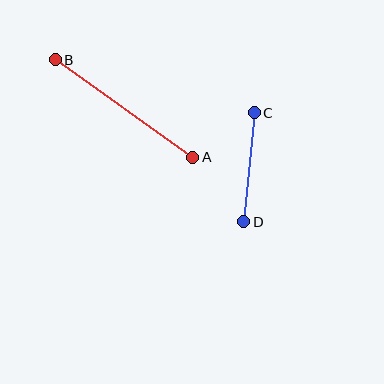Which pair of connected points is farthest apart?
Points A and B are farthest apart.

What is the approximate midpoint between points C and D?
The midpoint is at approximately (249, 167) pixels.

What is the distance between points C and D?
The distance is approximately 110 pixels.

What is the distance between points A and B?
The distance is approximately 169 pixels.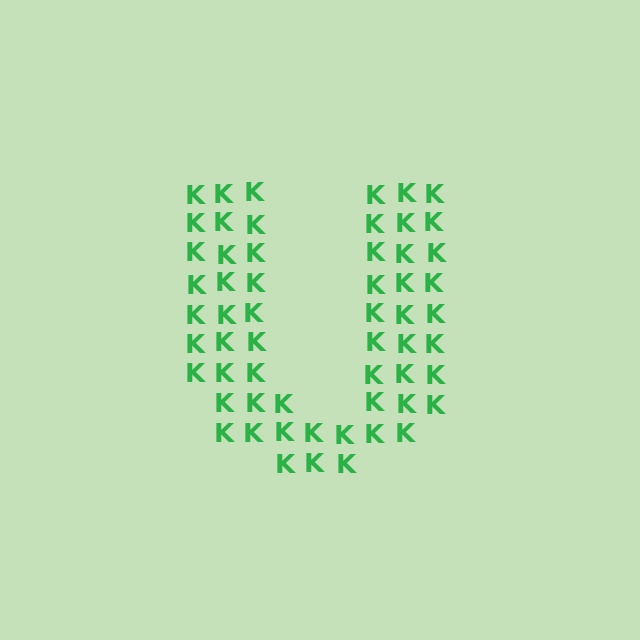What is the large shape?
The large shape is the letter U.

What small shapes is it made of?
It is made of small letter K's.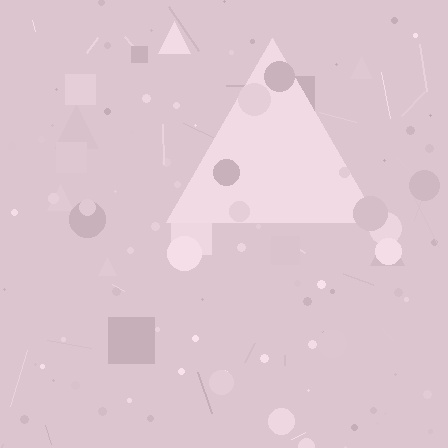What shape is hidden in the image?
A triangle is hidden in the image.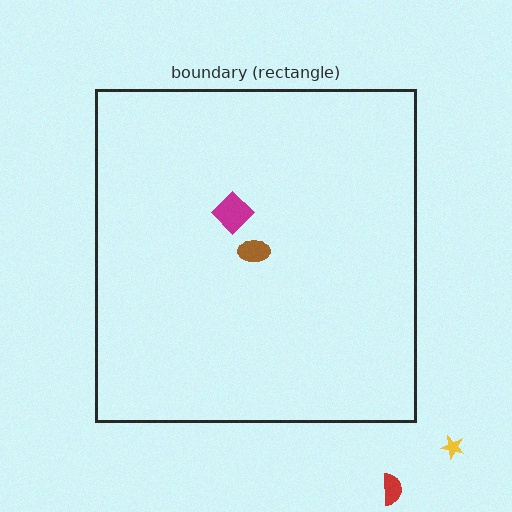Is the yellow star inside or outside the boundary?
Outside.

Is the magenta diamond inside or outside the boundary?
Inside.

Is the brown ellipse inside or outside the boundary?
Inside.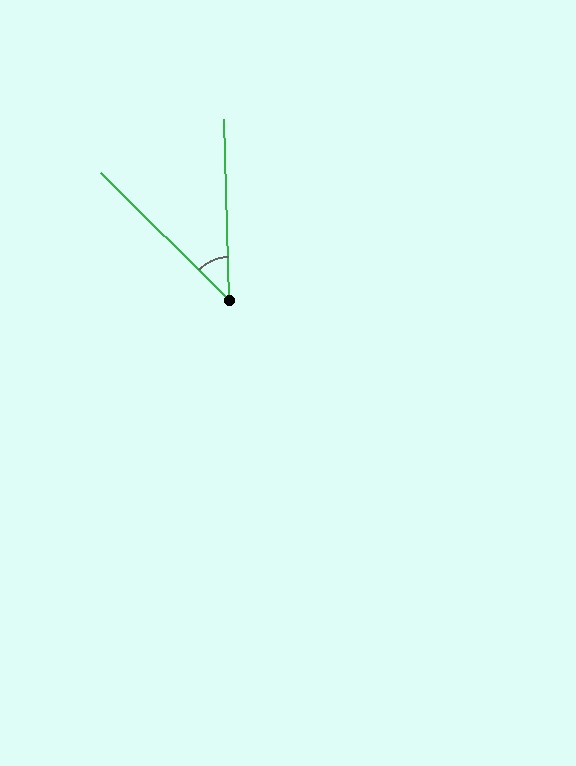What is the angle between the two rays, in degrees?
Approximately 44 degrees.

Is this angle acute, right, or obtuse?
It is acute.